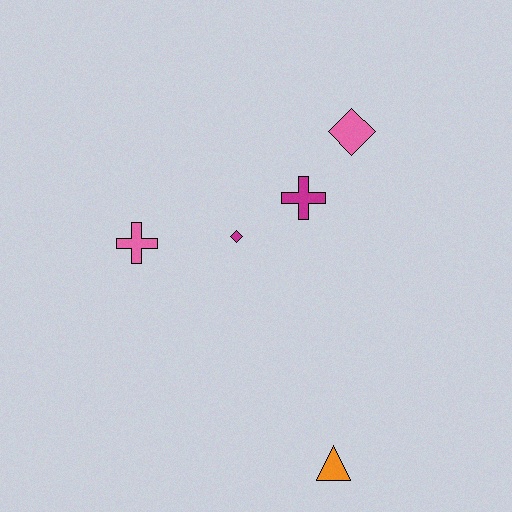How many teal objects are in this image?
There are no teal objects.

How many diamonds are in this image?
There are 2 diamonds.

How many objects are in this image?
There are 5 objects.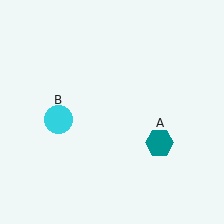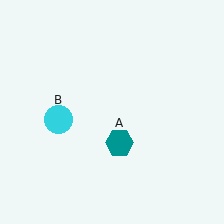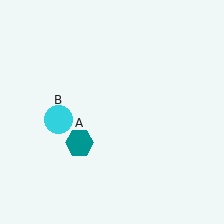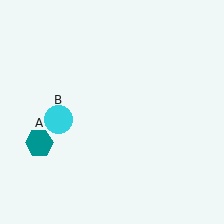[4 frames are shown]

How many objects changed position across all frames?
1 object changed position: teal hexagon (object A).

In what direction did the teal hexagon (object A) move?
The teal hexagon (object A) moved left.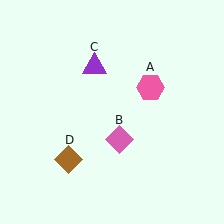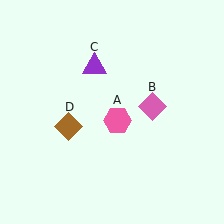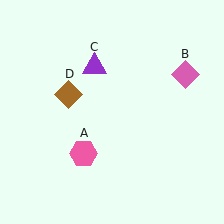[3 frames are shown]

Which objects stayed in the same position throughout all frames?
Purple triangle (object C) remained stationary.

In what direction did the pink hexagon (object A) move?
The pink hexagon (object A) moved down and to the left.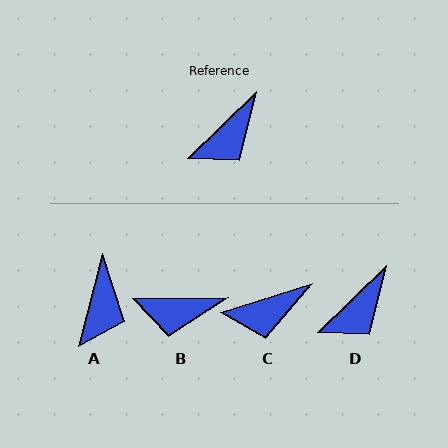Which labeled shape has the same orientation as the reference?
D.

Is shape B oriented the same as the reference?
No, it is off by about 44 degrees.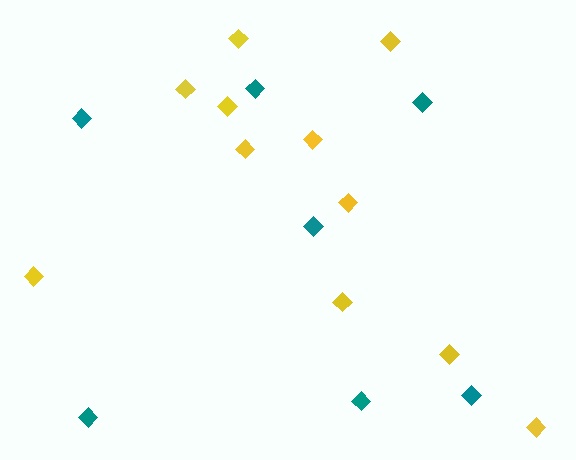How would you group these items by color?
There are 2 groups: one group of teal diamonds (7) and one group of yellow diamonds (11).